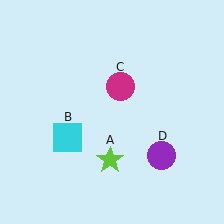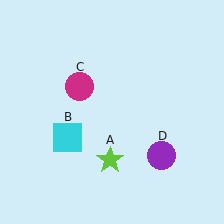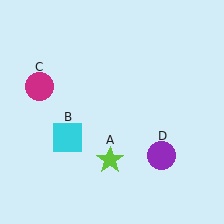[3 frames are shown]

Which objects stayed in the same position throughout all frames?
Lime star (object A) and cyan square (object B) and purple circle (object D) remained stationary.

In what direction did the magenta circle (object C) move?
The magenta circle (object C) moved left.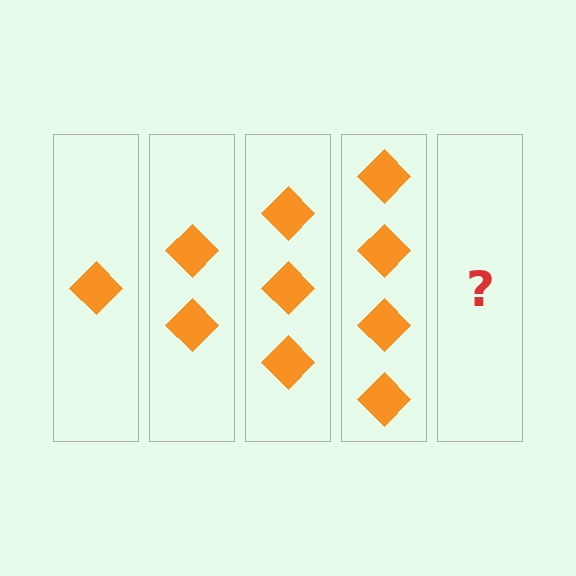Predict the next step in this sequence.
The next step is 5 diamonds.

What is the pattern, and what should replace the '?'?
The pattern is that each step adds one more diamond. The '?' should be 5 diamonds.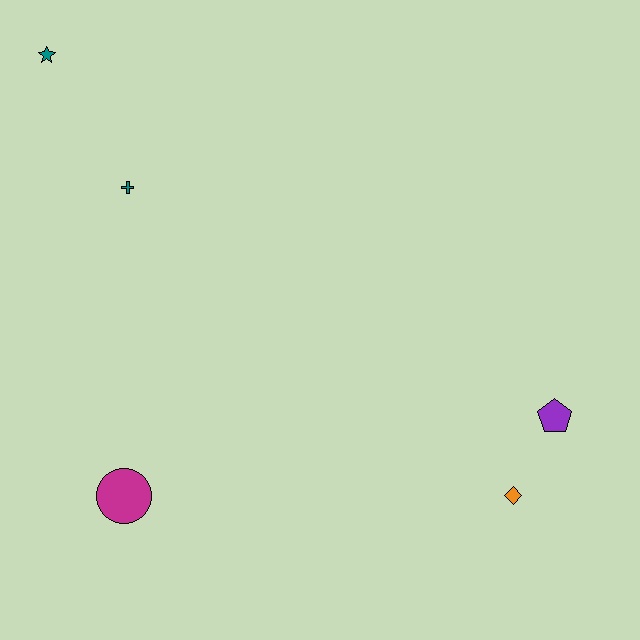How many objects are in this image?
There are 5 objects.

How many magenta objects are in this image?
There is 1 magenta object.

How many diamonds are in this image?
There is 1 diamond.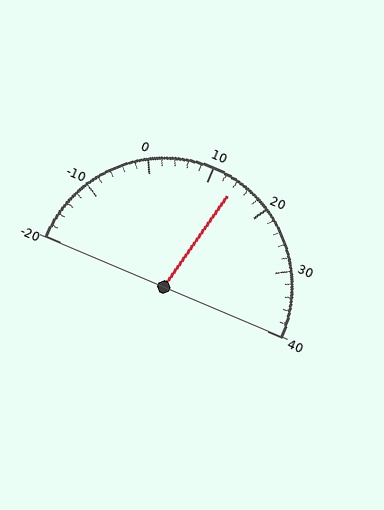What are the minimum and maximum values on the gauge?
The gauge ranges from -20 to 40.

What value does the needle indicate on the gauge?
The needle indicates approximately 14.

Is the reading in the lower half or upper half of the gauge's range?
The reading is in the upper half of the range (-20 to 40).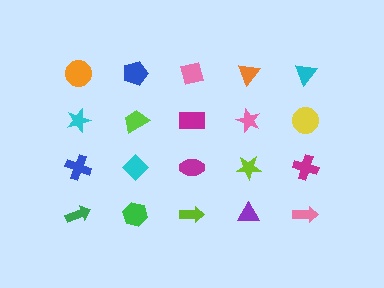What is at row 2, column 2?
A lime trapezoid.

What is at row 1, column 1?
An orange circle.